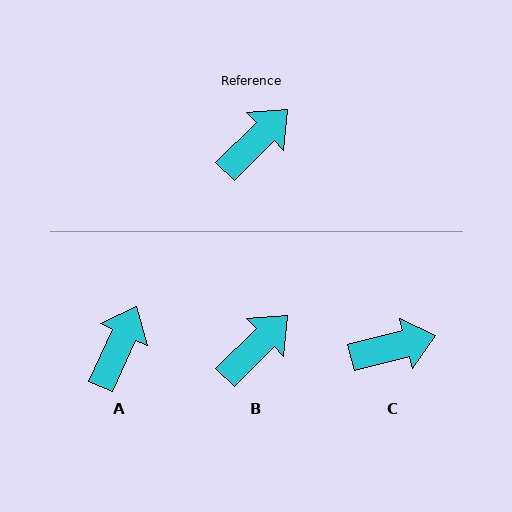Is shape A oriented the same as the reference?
No, it is off by about 21 degrees.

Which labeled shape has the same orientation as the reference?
B.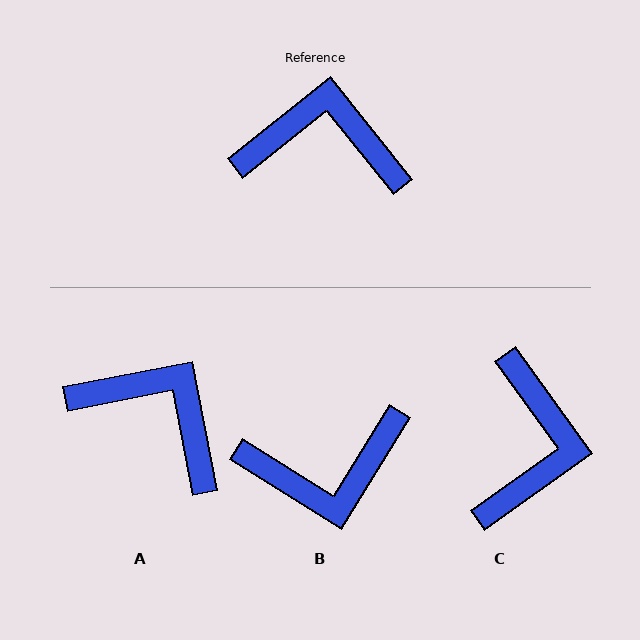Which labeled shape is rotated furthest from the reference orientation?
B, about 161 degrees away.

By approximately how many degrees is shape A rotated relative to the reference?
Approximately 28 degrees clockwise.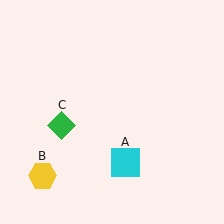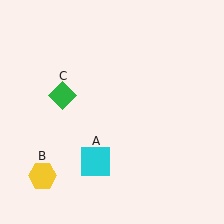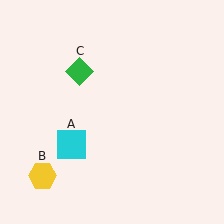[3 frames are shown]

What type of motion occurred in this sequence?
The cyan square (object A), green diamond (object C) rotated clockwise around the center of the scene.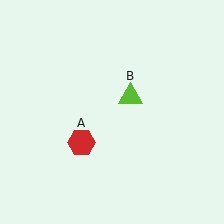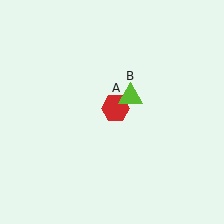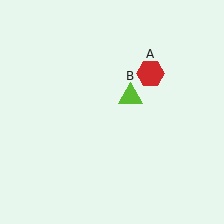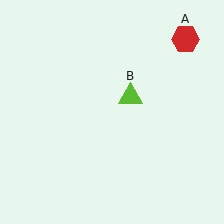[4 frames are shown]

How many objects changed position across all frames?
1 object changed position: red hexagon (object A).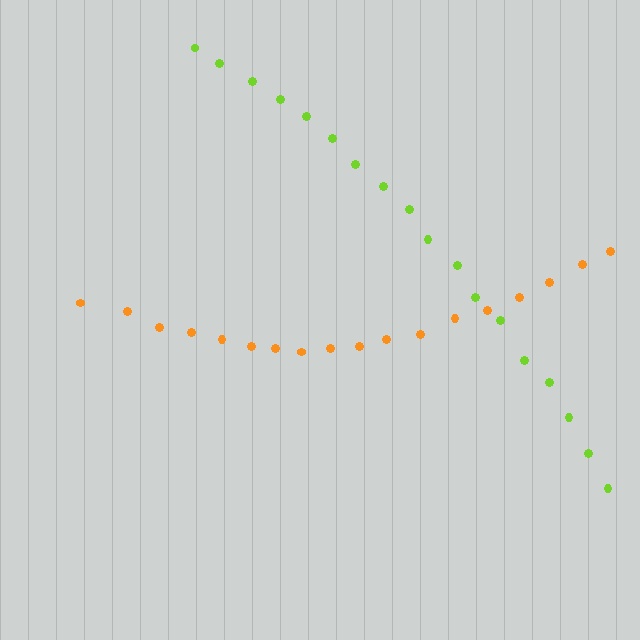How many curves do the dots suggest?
There are 2 distinct paths.